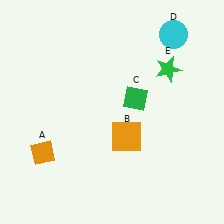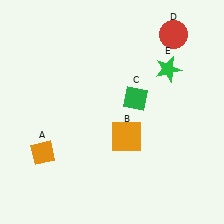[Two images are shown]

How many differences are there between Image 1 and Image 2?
There is 1 difference between the two images.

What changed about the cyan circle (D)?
In Image 1, D is cyan. In Image 2, it changed to red.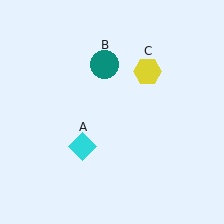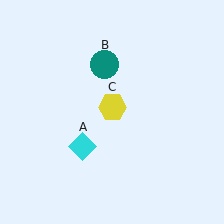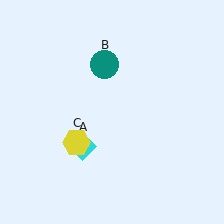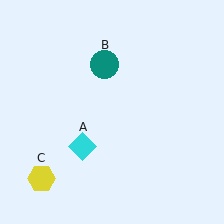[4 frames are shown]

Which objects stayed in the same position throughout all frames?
Cyan diamond (object A) and teal circle (object B) remained stationary.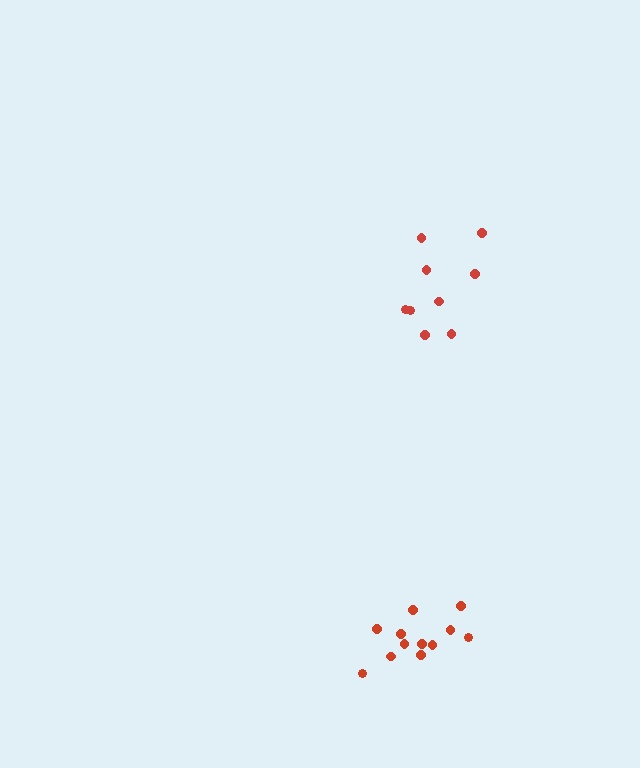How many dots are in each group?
Group 1: 9 dots, Group 2: 12 dots (21 total).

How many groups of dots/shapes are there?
There are 2 groups.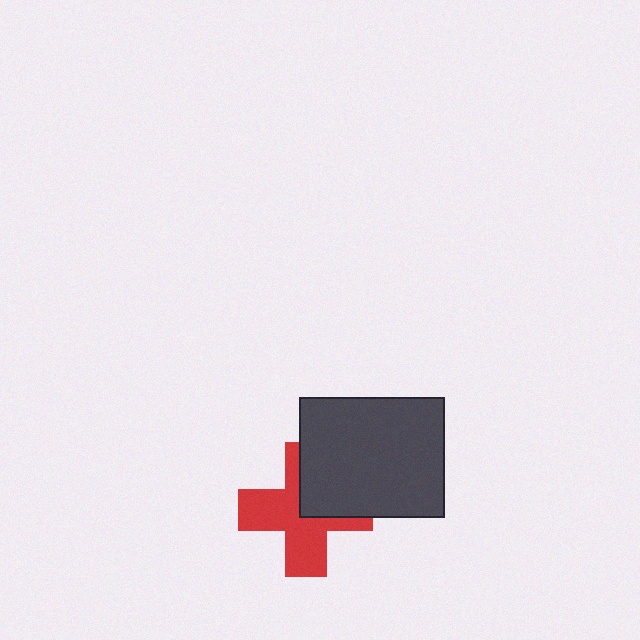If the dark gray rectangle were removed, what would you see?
You would see the complete red cross.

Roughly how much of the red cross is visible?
About half of it is visible (roughly 65%).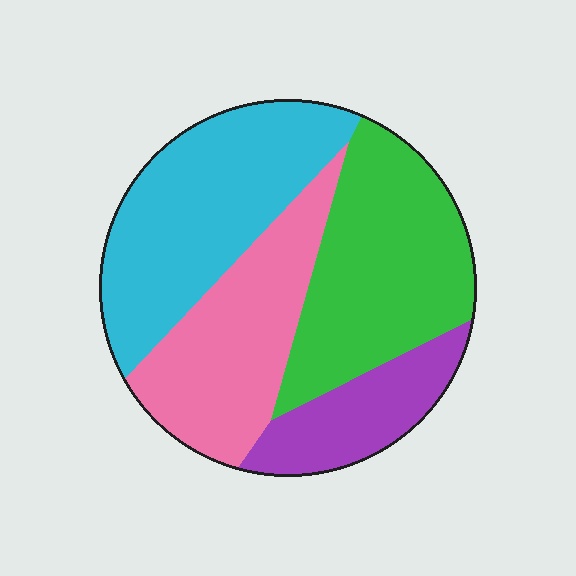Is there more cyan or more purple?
Cyan.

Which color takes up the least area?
Purple, at roughly 15%.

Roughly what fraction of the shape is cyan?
Cyan covers around 30% of the shape.